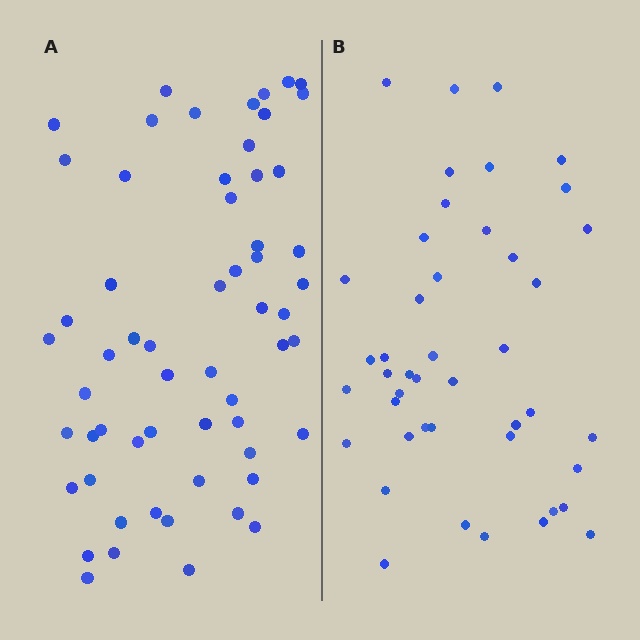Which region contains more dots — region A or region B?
Region A (the left region) has more dots.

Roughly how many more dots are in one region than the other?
Region A has approximately 15 more dots than region B.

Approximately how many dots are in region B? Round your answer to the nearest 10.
About 40 dots. (The exact count is 44, which rounds to 40.)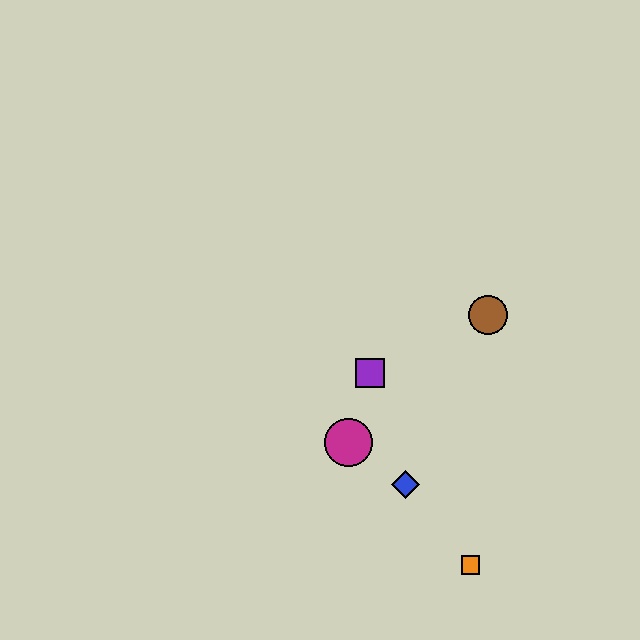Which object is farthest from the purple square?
The orange square is farthest from the purple square.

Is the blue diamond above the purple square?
No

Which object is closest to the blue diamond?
The magenta circle is closest to the blue diamond.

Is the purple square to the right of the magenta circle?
Yes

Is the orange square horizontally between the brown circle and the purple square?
Yes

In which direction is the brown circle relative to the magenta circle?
The brown circle is to the right of the magenta circle.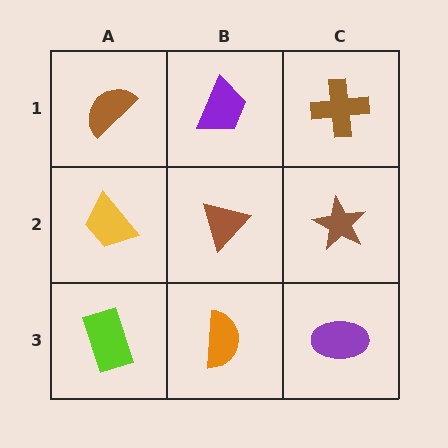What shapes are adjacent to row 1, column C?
A brown star (row 2, column C), a purple trapezoid (row 1, column B).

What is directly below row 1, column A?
A yellow trapezoid.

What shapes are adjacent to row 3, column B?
A brown triangle (row 2, column B), a lime rectangle (row 3, column A), a purple ellipse (row 3, column C).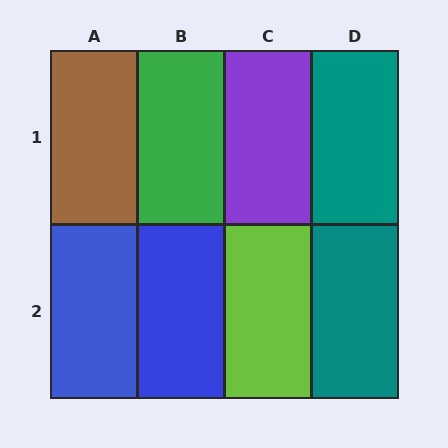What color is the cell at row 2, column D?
Teal.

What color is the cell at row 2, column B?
Blue.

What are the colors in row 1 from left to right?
Brown, green, purple, teal.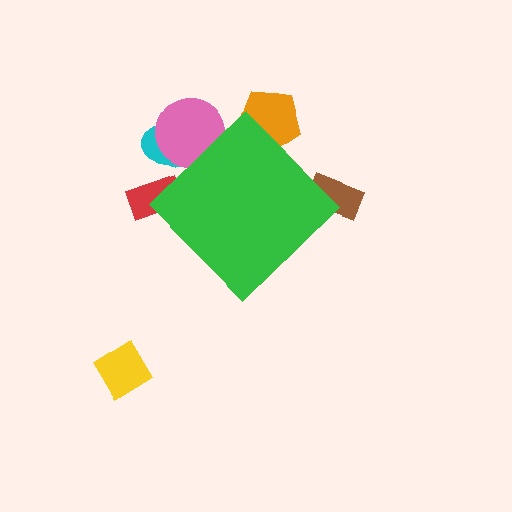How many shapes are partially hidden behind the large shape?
5 shapes are partially hidden.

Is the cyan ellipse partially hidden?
Yes, the cyan ellipse is partially hidden behind the green diamond.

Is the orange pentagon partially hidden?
Yes, the orange pentagon is partially hidden behind the green diamond.